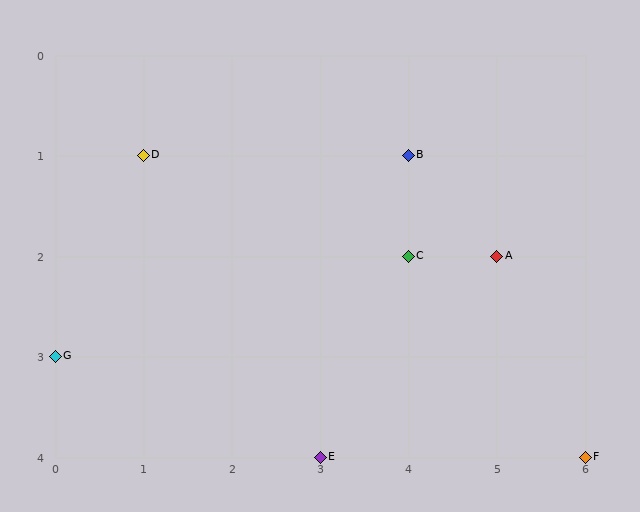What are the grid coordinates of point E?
Point E is at grid coordinates (3, 4).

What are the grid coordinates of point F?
Point F is at grid coordinates (6, 4).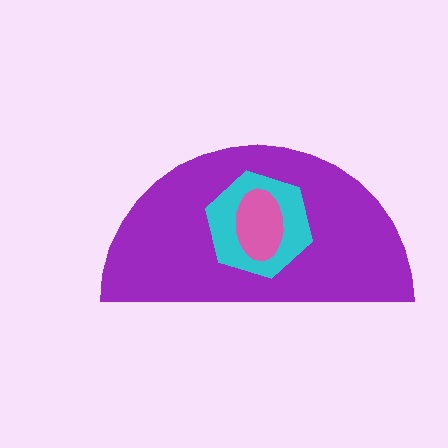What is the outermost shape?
The purple semicircle.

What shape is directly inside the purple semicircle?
The cyan hexagon.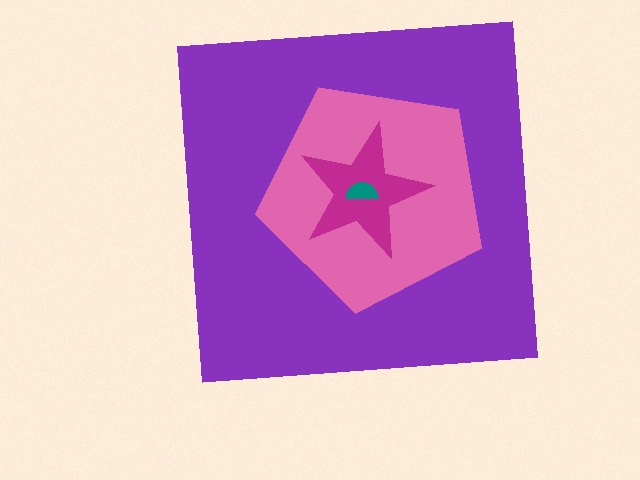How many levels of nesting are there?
4.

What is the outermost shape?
The purple square.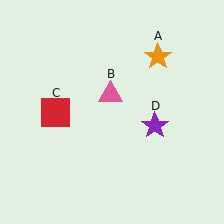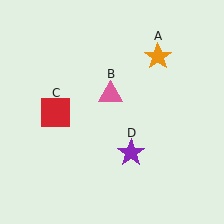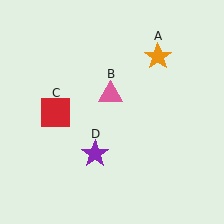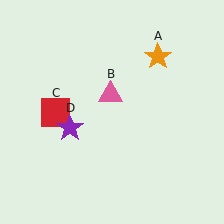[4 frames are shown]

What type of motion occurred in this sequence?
The purple star (object D) rotated clockwise around the center of the scene.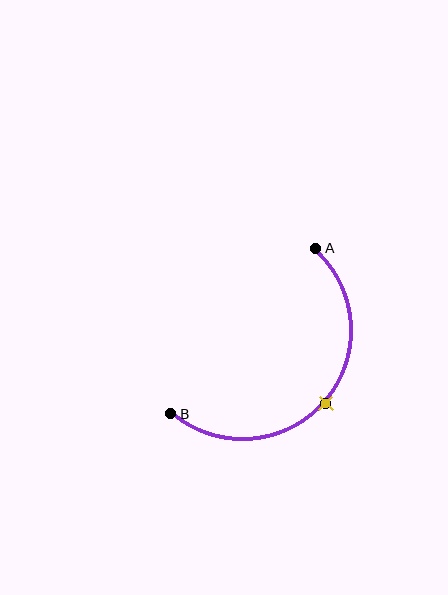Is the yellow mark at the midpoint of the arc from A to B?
Yes. The yellow mark lies on the arc at equal arc-length from both A and B — it is the arc midpoint.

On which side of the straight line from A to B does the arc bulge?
The arc bulges below and to the right of the straight line connecting A and B.